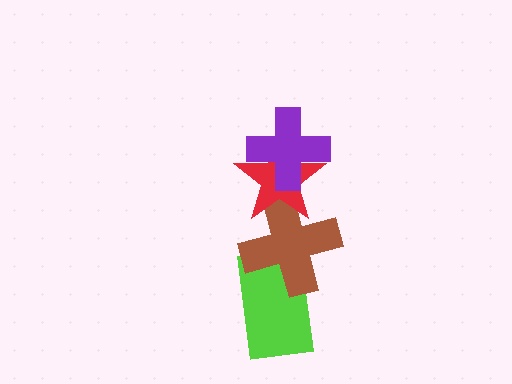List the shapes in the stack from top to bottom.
From top to bottom: the purple cross, the red star, the brown cross, the lime rectangle.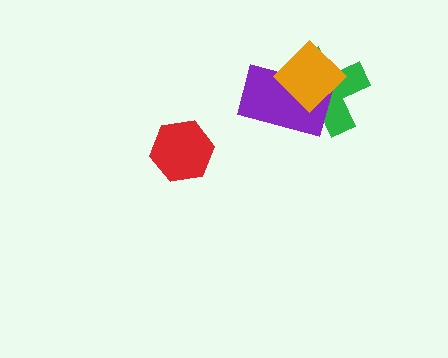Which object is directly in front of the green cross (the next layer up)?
The purple rectangle is directly in front of the green cross.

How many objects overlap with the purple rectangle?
2 objects overlap with the purple rectangle.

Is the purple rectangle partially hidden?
Yes, it is partially covered by another shape.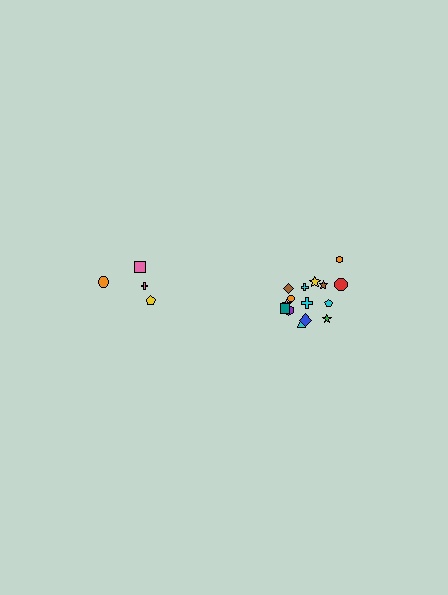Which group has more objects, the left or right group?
The right group.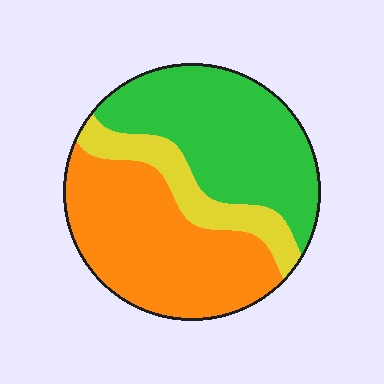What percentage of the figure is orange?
Orange takes up between a quarter and a half of the figure.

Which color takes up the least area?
Yellow, at roughly 15%.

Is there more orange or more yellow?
Orange.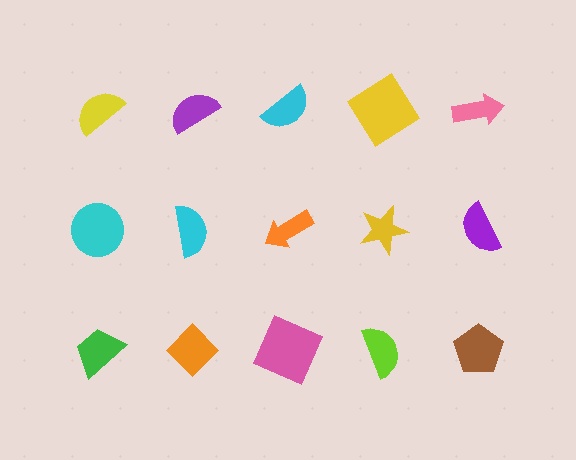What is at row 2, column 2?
A cyan semicircle.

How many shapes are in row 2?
5 shapes.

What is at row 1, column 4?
A yellow diamond.